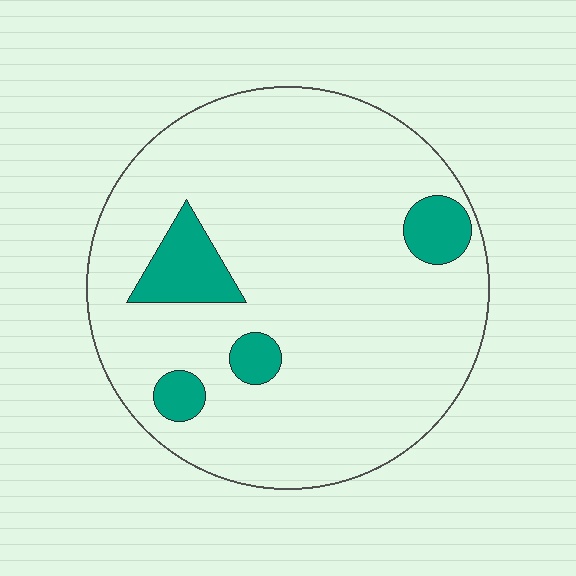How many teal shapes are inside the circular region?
4.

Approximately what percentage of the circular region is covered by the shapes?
Approximately 10%.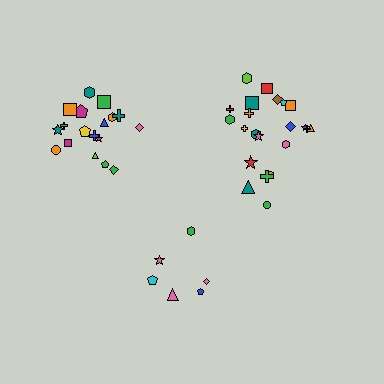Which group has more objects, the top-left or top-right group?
The top-right group.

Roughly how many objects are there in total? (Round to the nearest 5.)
Roughly 45 objects in total.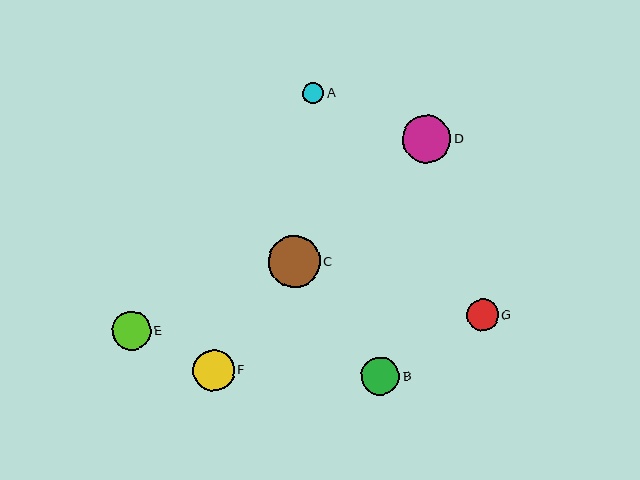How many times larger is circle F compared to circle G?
Circle F is approximately 1.3 times the size of circle G.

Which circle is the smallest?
Circle A is the smallest with a size of approximately 21 pixels.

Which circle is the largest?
Circle C is the largest with a size of approximately 52 pixels.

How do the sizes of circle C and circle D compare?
Circle C and circle D are approximately the same size.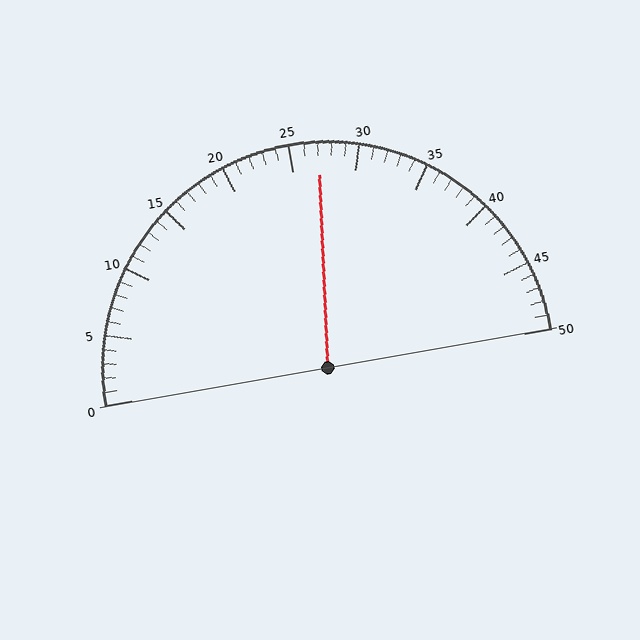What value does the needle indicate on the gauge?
The needle indicates approximately 27.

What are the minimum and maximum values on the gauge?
The gauge ranges from 0 to 50.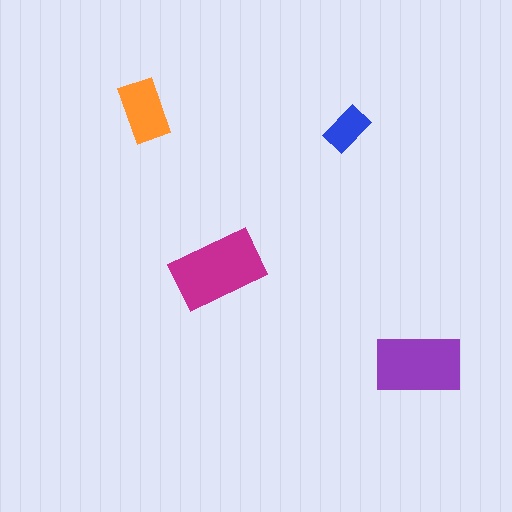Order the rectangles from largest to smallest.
the magenta one, the purple one, the orange one, the blue one.